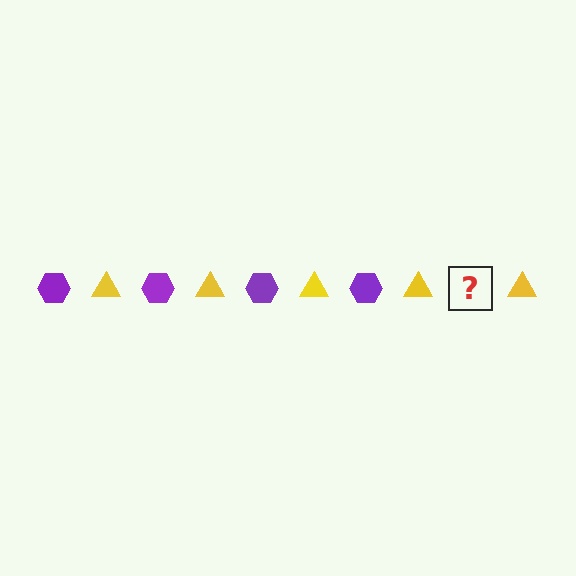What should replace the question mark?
The question mark should be replaced with a purple hexagon.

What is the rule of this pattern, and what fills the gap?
The rule is that the pattern alternates between purple hexagon and yellow triangle. The gap should be filled with a purple hexagon.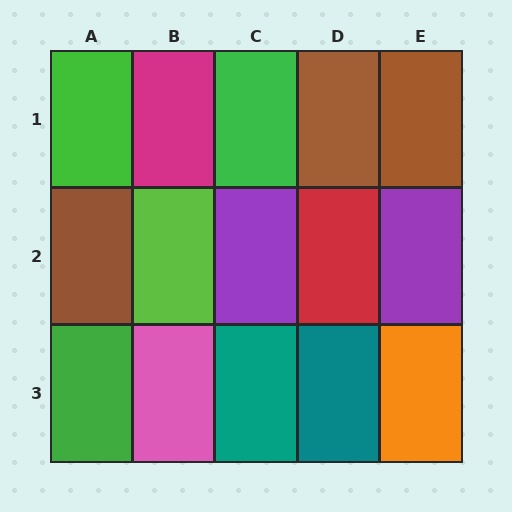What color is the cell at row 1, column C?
Green.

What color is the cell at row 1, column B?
Magenta.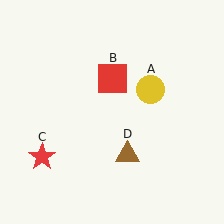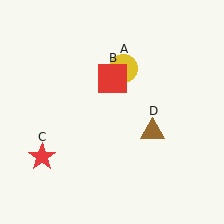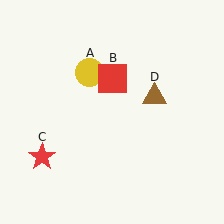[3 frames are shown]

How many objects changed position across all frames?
2 objects changed position: yellow circle (object A), brown triangle (object D).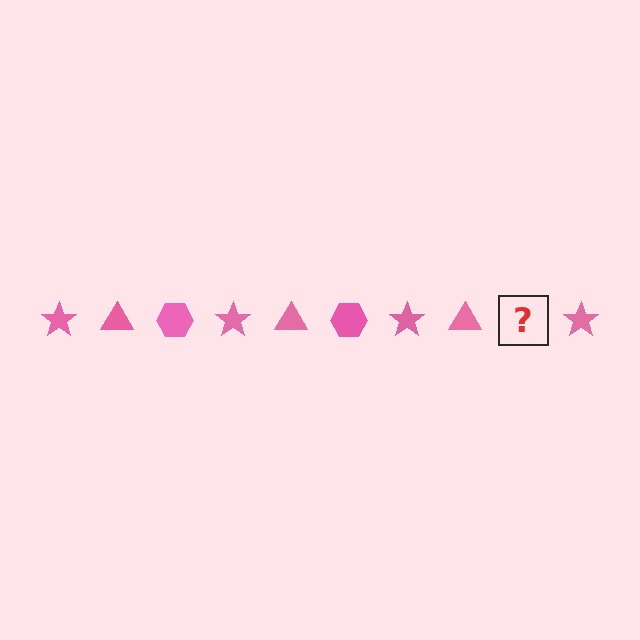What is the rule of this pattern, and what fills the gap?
The rule is that the pattern cycles through star, triangle, hexagon shapes in pink. The gap should be filled with a pink hexagon.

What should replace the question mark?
The question mark should be replaced with a pink hexagon.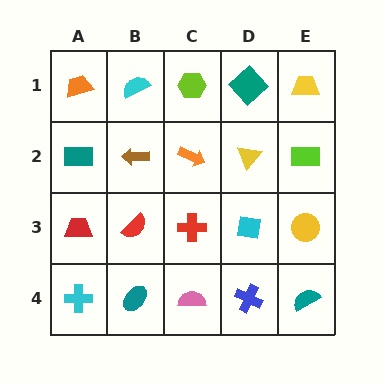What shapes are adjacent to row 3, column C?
An orange arrow (row 2, column C), a pink semicircle (row 4, column C), a red semicircle (row 3, column B), a cyan square (row 3, column D).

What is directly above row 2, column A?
An orange trapezoid.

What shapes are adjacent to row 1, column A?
A teal rectangle (row 2, column A), a cyan semicircle (row 1, column B).